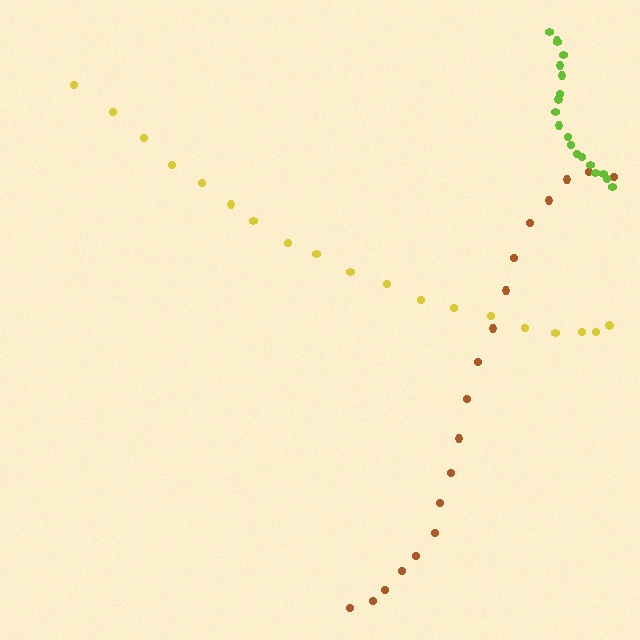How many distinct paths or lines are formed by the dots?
There are 3 distinct paths.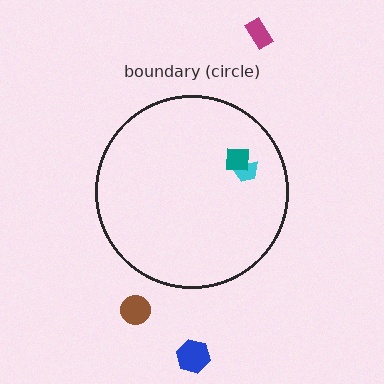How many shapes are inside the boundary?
2 inside, 3 outside.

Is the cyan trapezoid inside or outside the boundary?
Inside.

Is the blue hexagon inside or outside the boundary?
Outside.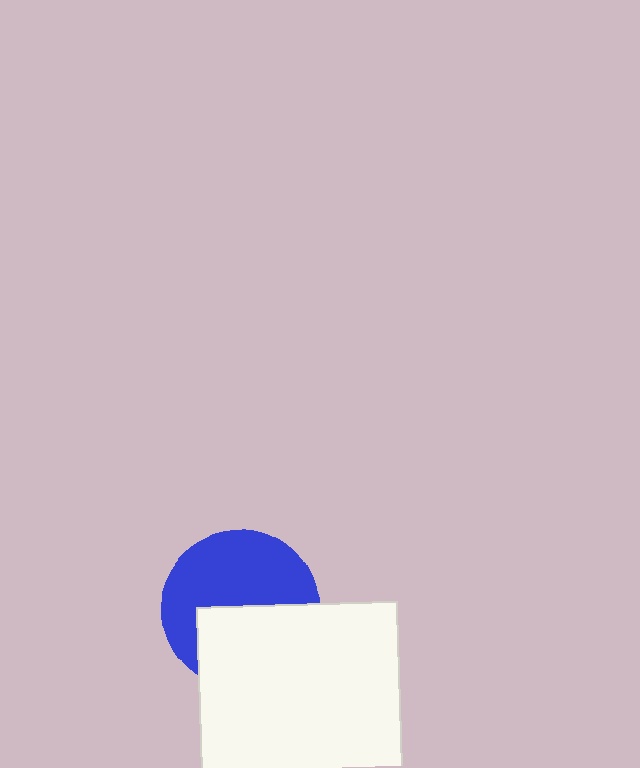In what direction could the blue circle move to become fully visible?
The blue circle could move up. That would shift it out from behind the white square entirely.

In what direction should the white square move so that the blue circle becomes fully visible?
The white square should move down. That is the shortest direction to clear the overlap and leave the blue circle fully visible.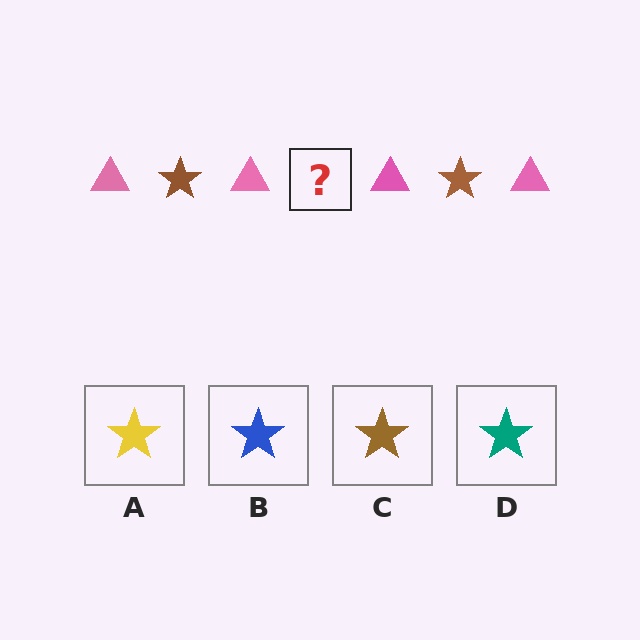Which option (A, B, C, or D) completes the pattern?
C.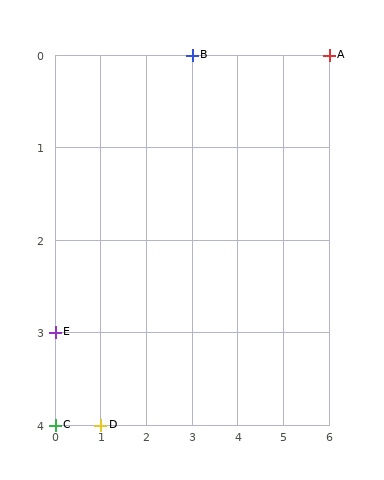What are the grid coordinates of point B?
Point B is at grid coordinates (3, 0).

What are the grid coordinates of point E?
Point E is at grid coordinates (0, 3).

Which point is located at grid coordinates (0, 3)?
Point E is at (0, 3).